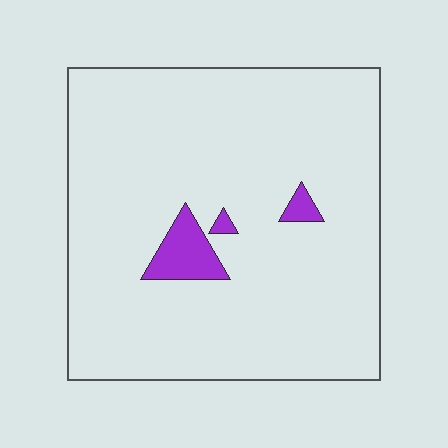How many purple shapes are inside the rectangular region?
3.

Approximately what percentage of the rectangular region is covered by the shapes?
Approximately 5%.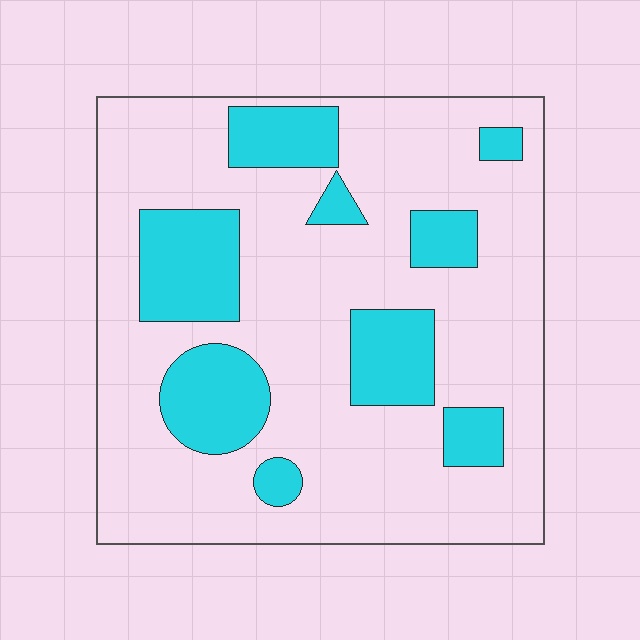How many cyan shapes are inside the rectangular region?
9.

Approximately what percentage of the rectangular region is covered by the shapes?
Approximately 25%.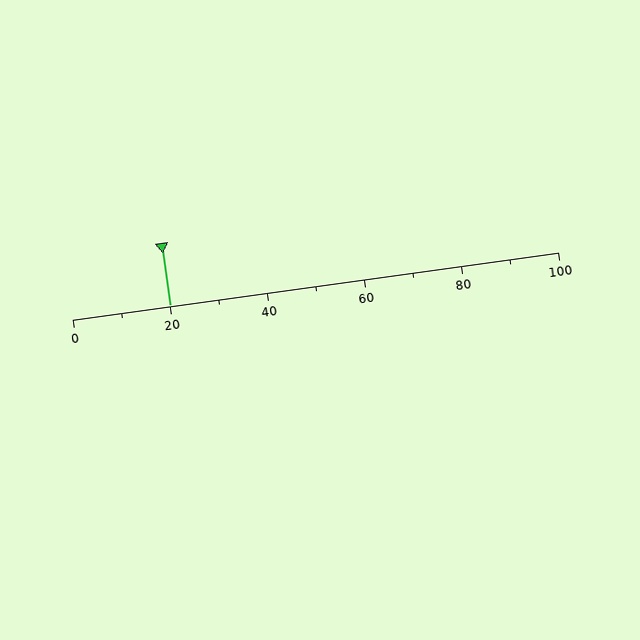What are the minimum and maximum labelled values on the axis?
The axis runs from 0 to 100.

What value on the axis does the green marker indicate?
The marker indicates approximately 20.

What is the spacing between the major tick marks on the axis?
The major ticks are spaced 20 apart.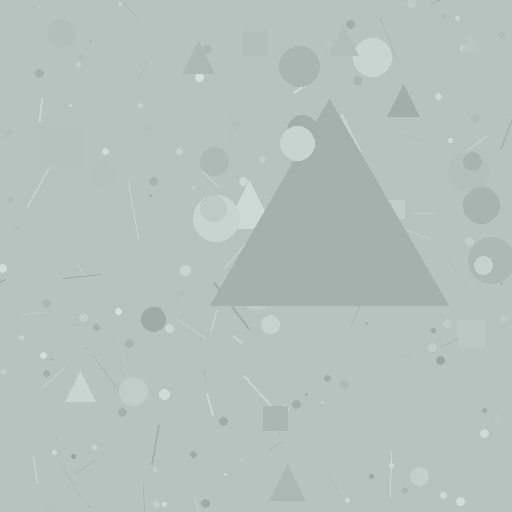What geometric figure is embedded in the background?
A triangle is embedded in the background.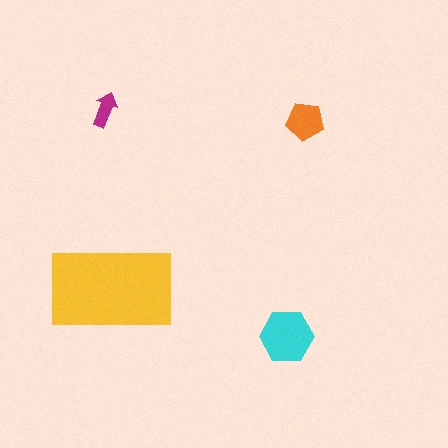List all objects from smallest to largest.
The magenta arrow, the orange pentagon, the cyan hexagon, the yellow rectangle.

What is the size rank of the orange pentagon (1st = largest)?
3rd.